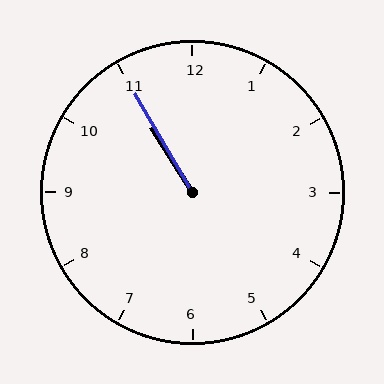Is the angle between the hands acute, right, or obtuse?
It is acute.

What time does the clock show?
10:55.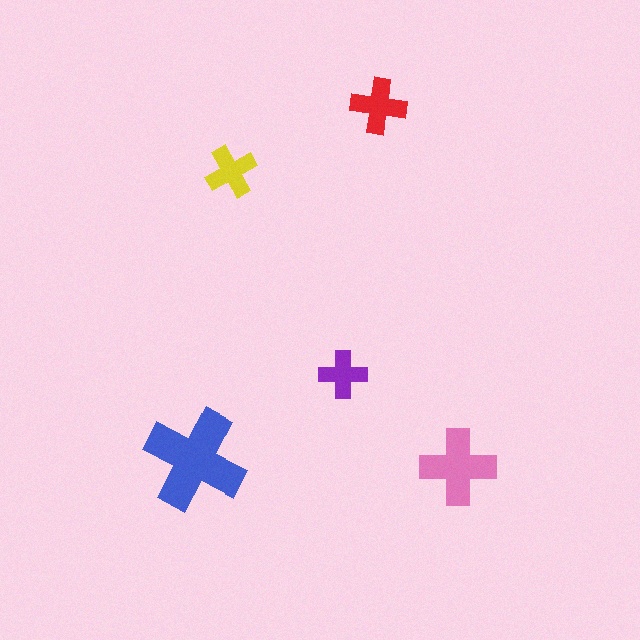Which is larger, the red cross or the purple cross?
The red one.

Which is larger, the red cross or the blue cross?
The blue one.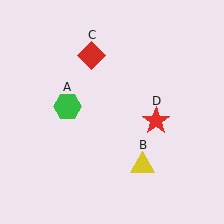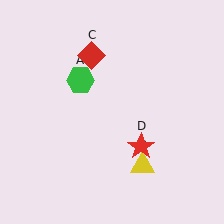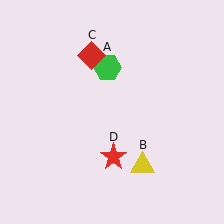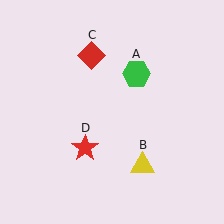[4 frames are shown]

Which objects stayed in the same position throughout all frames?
Yellow triangle (object B) and red diamond (object C) remained stationary.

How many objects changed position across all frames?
2 objects changed position: green hexagon (object A), red star (object D).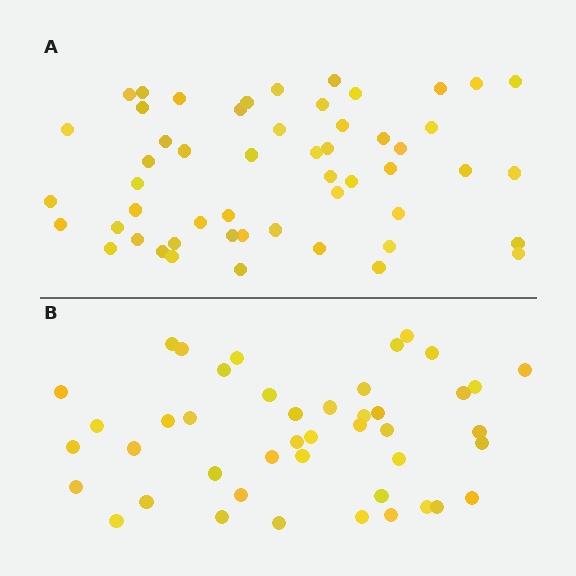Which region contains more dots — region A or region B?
Region A (the top region) has more dots.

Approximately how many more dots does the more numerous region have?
Region A has roughly 8 or so more dots than region B.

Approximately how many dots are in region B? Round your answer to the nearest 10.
About 40 dots. (The exact count is 44, which rounds to 40.)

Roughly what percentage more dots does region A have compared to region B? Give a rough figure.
About 20% more.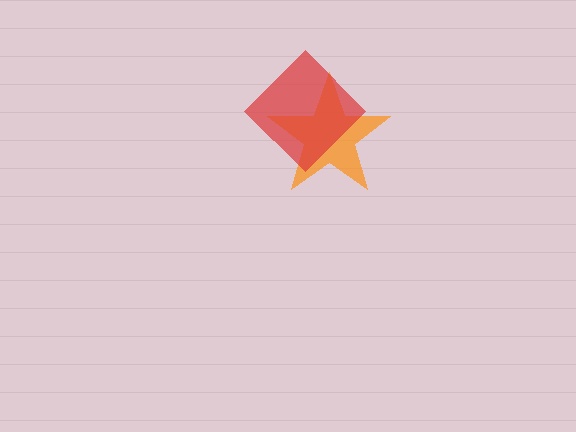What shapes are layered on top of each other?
The layered shapes are: an orange star, a red diamond.